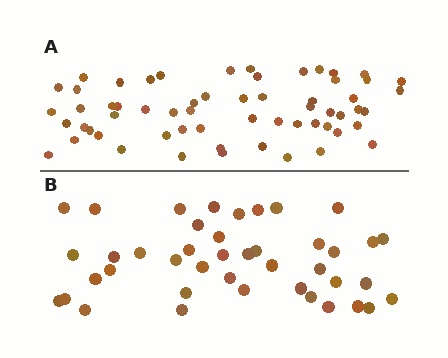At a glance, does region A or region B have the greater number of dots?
Region A (the top region) has more dots.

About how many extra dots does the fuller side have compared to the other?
Region A has approximately 20 more dots than region B.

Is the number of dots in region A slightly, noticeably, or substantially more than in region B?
Region A has noticeably more, but not dramatically so. The ratio is roughly 1.4 to 1.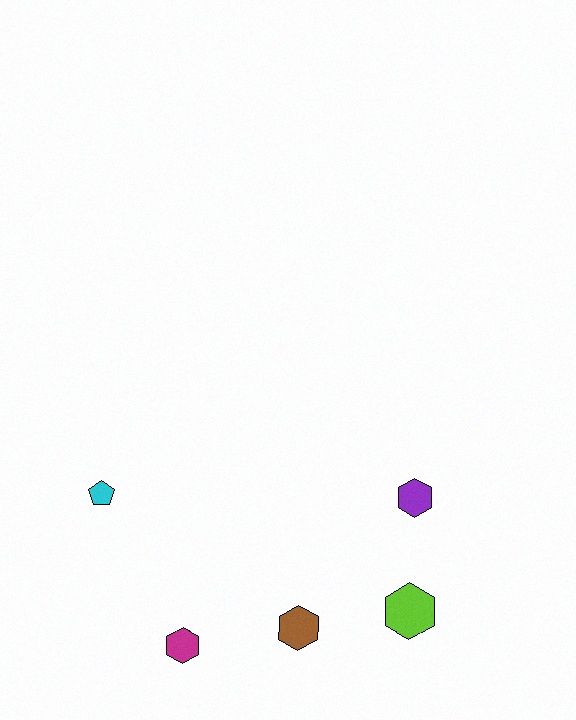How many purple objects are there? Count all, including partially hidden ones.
There is 1 purple object.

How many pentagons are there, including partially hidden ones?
There is 1 pentagon.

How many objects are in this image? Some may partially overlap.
There are 5 objects.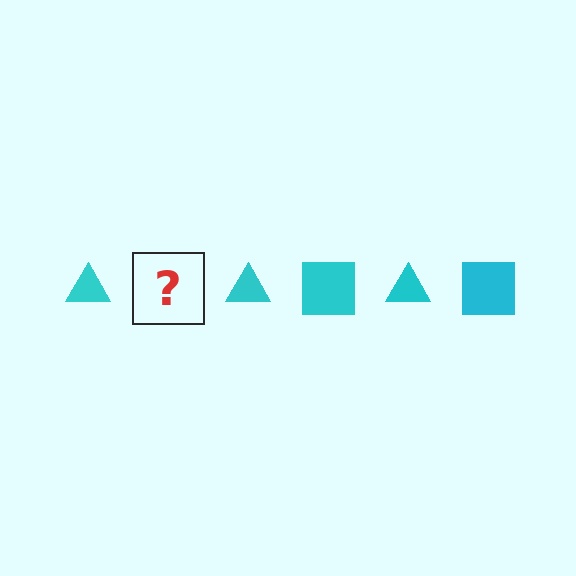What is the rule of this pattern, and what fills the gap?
The rule is that the pattern cycles through triangle, square shapes in cyan. The gap should be filled with a cyan square.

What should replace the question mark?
The question mark should be replaced with a cyan square.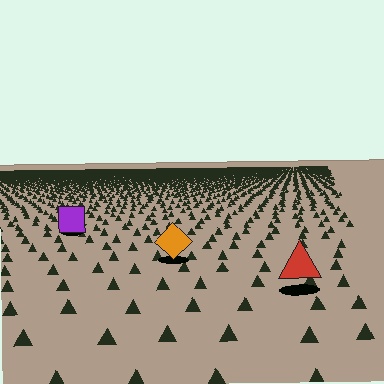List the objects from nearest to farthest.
From nearest to farthest: the red triangle, the orange diamond, the purple square.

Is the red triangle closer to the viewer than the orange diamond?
Yes. The red triangle is closer — you can tell from the texture gradient: the ground texture is coarser near it.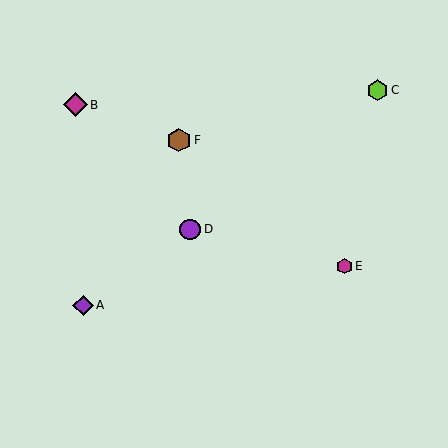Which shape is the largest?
The brown hexagon (labeled F) is the largest.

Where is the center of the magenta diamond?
The center of the magenta diamond is at (76, 105).